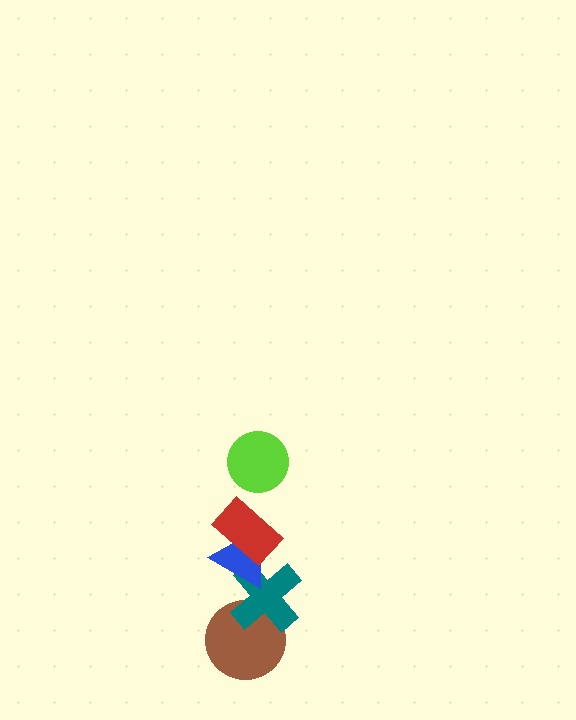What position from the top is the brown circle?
The brown circle is 5th from the top.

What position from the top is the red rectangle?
The red rectangle is 2nd from the top.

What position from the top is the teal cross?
The teal cross is 4th from the top.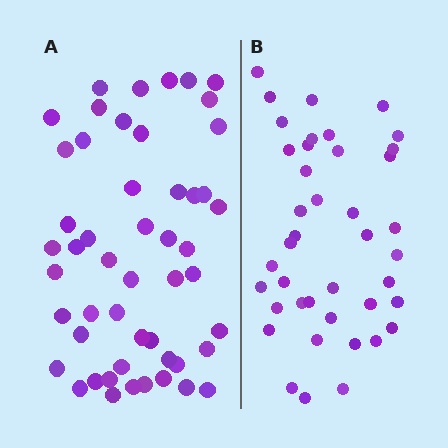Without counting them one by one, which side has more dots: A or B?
Region A (the left region) has more dots.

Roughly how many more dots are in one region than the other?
Region A has roughly 10 or so more dots than region B.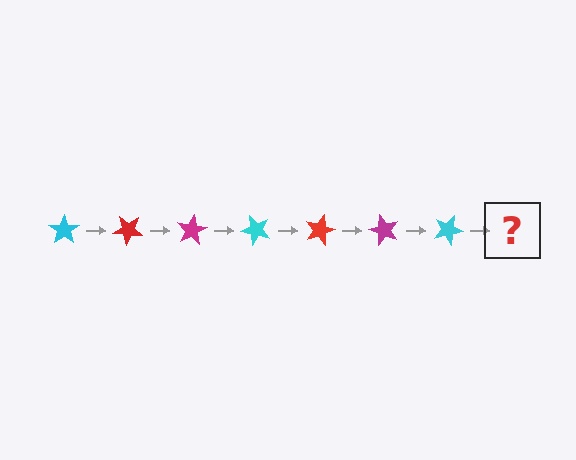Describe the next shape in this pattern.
It should be a red star, rotated 280 degrees from the start.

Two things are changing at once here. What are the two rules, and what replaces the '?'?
The two rules are that it rotates 40 degrees each step and the color cycles through cyan, red, and magenta. The '?' should be a red star, rotated 280 degrees from the start.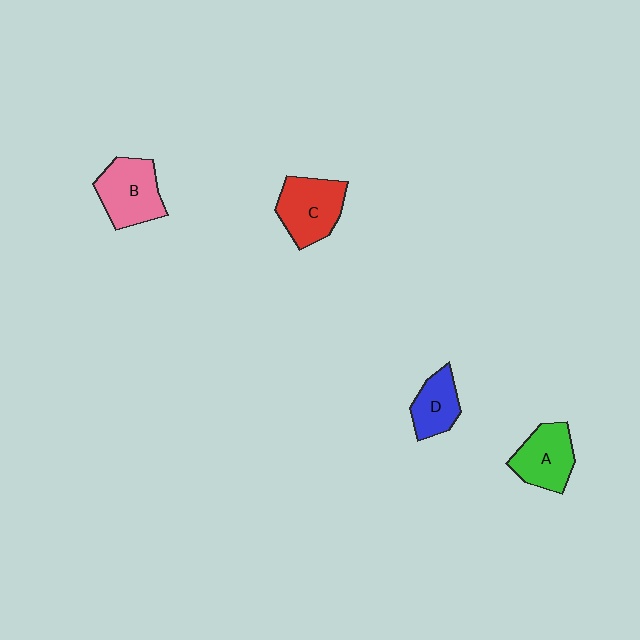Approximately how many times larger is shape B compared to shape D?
Approximately 1.5 times.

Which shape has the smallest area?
Shape D (blue).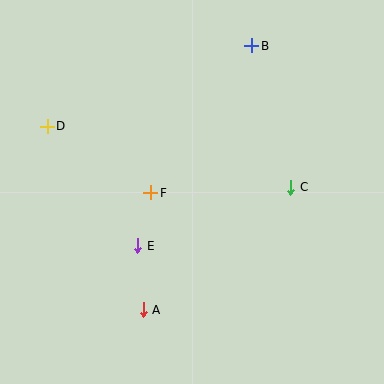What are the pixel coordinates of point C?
Point C is at (291, 187).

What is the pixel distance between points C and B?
The distance between C and B is 147 pixels.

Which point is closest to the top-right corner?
Point B is closest to the top-right corner.